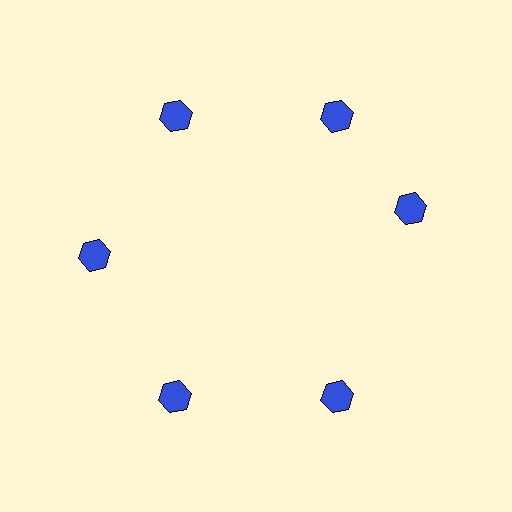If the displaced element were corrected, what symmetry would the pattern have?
It would have 6-fold rotational symmetry — the pattern would map onto itself every 60 degrees.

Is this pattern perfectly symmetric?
No. The 6 blue hexagons are arranged in a ring, but one element near the 3 o'clock position is rotated out of alignment along the ring, breaking the 6-fold rotational symmetry.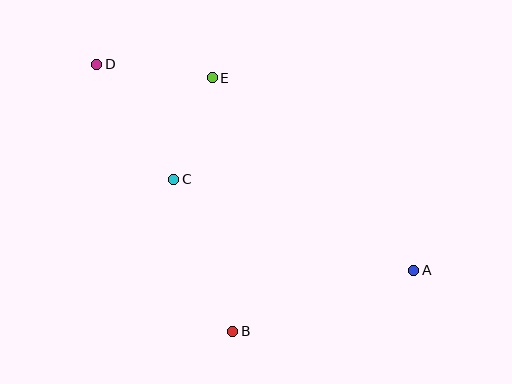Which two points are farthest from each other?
Points A and D are farthest from each other.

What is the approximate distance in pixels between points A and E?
The distance between A and E is approximately 279 pixels.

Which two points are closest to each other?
Points C and E are closest to each other.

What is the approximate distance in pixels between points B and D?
The distance between B and D is approximately 300 pixels.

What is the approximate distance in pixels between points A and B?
The distance between A and B is approximately 191 pixels.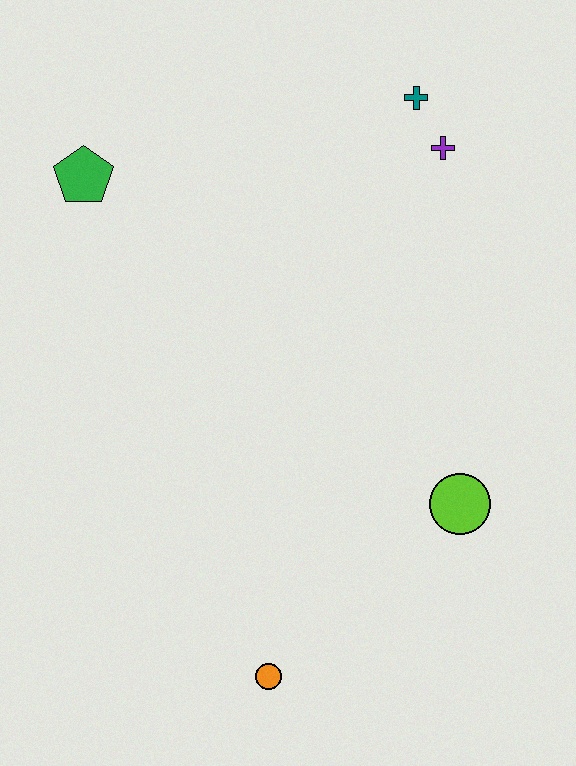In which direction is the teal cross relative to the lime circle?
The teal cross is above the lime circle.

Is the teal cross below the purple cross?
No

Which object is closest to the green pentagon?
The teal cross is closest to the green pentagon.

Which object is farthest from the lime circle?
The green pentagon is farthest from the lime circle.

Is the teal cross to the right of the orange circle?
Yes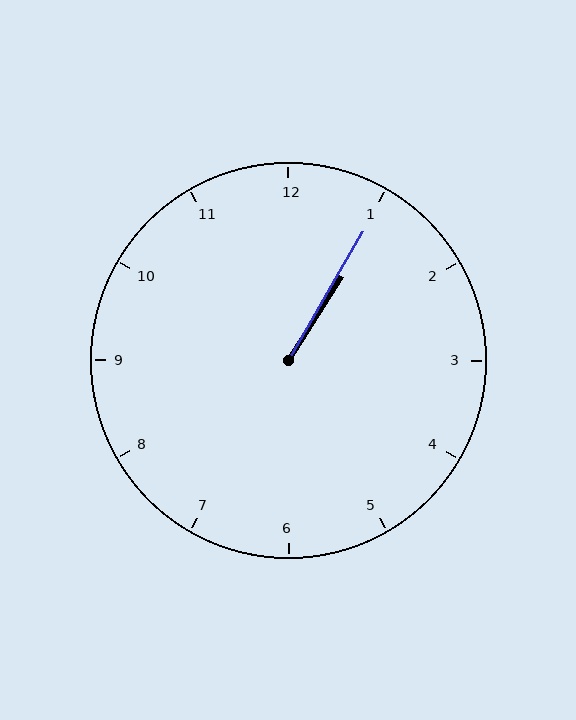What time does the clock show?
1:05.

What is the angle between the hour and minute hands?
Approximately 2 degrees.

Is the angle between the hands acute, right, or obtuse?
It is acute.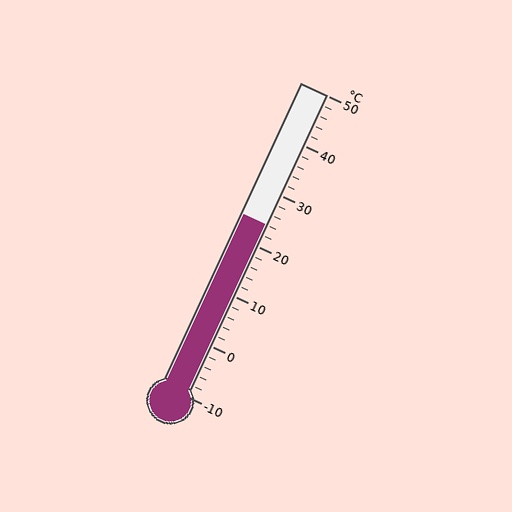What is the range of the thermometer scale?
The thermometer scale ranges from -10°C to 50°C.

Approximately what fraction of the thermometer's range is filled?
The thermometer is filled to approximately 55% of its range.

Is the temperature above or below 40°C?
The temperature is below 40°C.